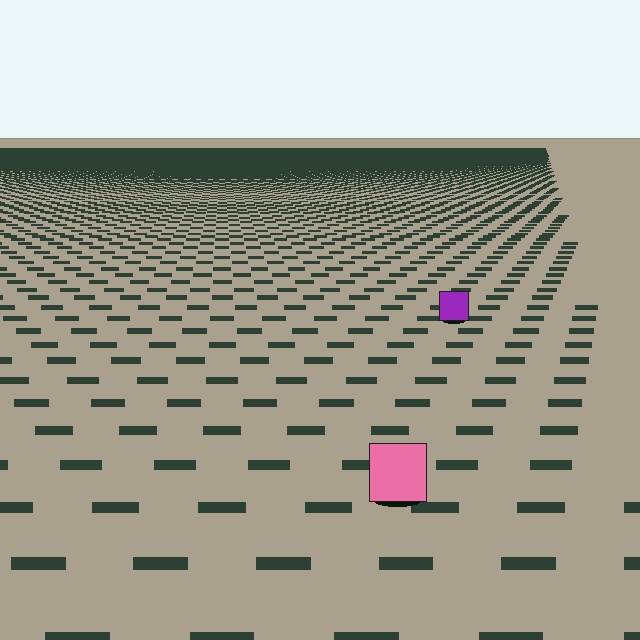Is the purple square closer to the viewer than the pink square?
No. The pink square is closer — you can tell from the texture gradient: the ground texture is coarser near it.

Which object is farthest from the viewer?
The purple square is farthest from the viewer. It appears smaller and the ground texture around it is denser.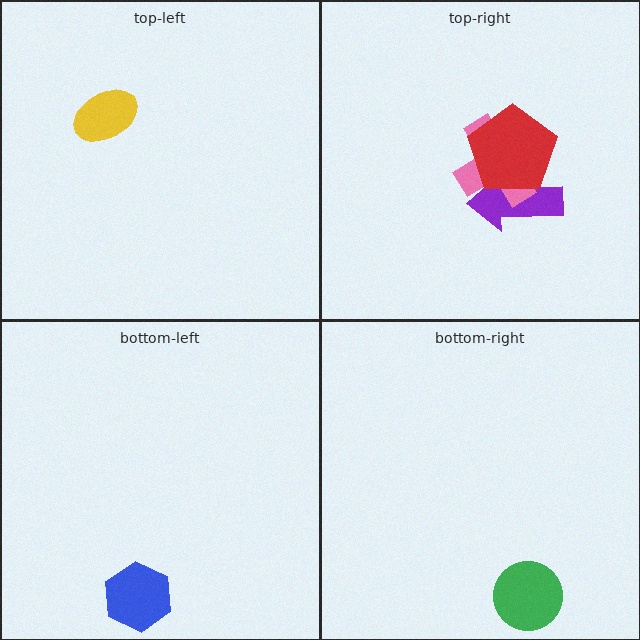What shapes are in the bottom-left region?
The blue hexagon.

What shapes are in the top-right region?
The purple arrow, the pink cross, the red pentagon.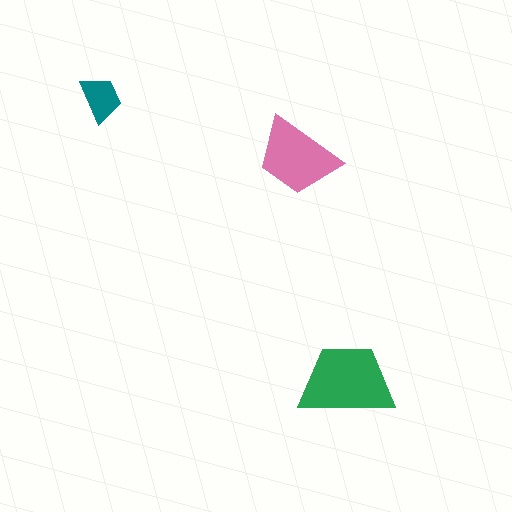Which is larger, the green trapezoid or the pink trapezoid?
The green one.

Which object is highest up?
The teal trapezoid is topmost.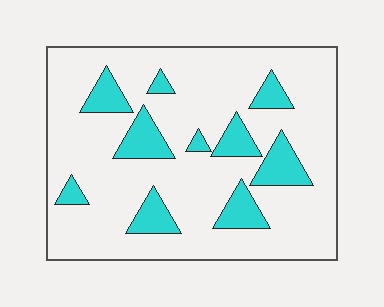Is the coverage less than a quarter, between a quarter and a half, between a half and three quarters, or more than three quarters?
Less than a quarter.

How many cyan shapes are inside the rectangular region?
10.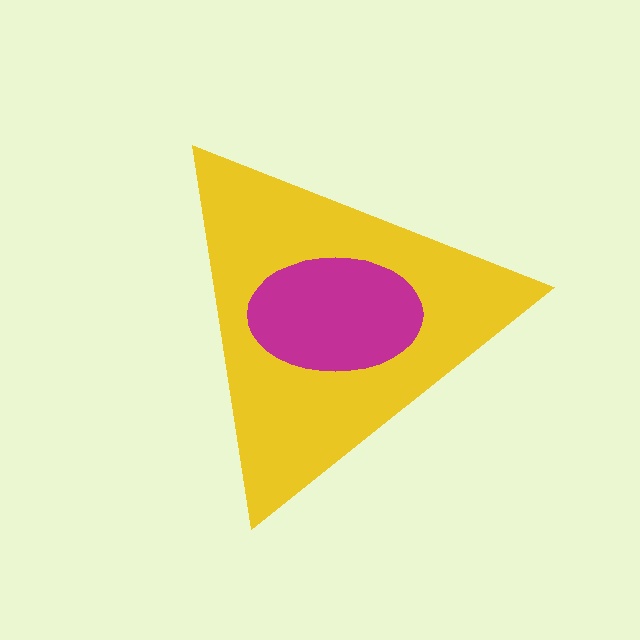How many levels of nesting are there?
2.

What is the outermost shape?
The yellow triangle.